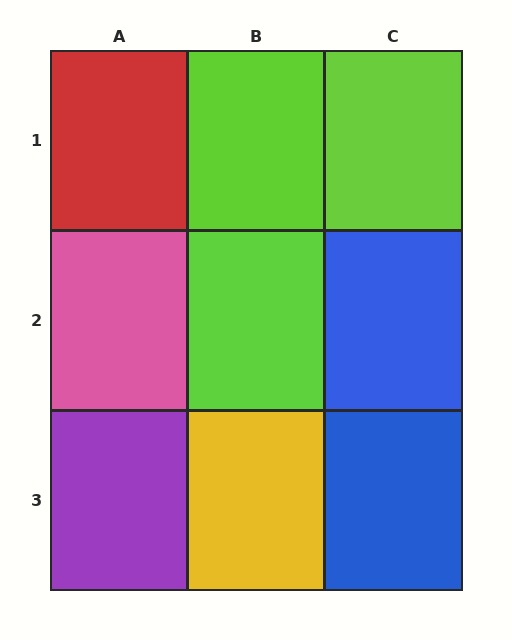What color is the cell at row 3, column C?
Blue.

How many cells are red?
1 cell is red.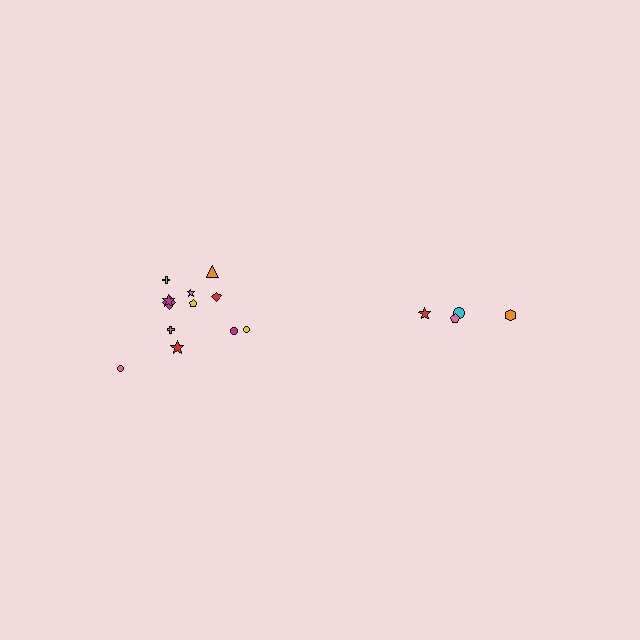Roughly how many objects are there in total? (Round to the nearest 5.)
Roughly 15 objects in total.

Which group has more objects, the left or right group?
The left group.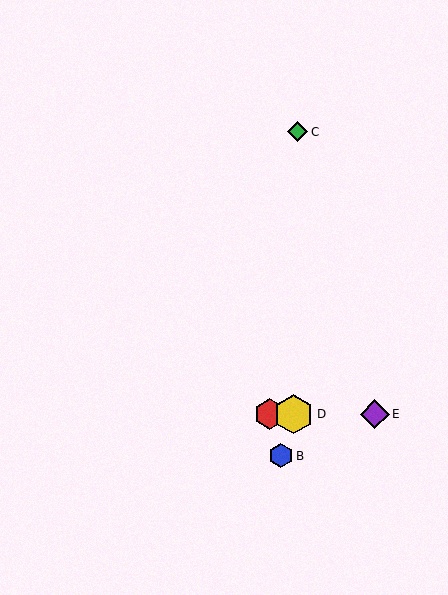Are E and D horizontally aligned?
Yes, both are at y≈414.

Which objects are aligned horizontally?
Objects A, D, E are aligned horizontally.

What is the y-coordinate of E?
Object E is at y≈414.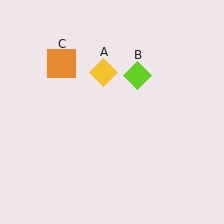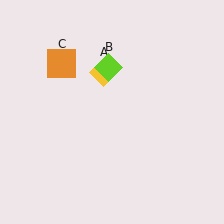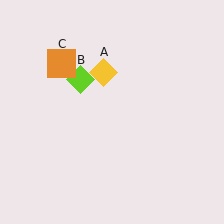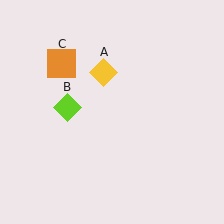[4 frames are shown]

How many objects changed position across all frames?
1 object changed position: lime diamond (object B).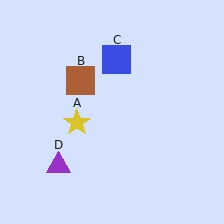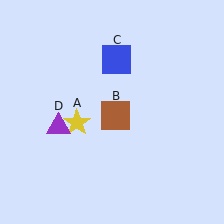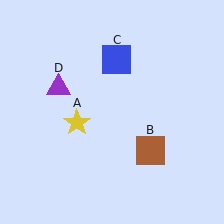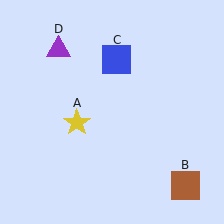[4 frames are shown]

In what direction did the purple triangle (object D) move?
The purple triangle (object D) moved up.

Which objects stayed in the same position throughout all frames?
Yellow star (object A) and blue square (object C) remained stationary.